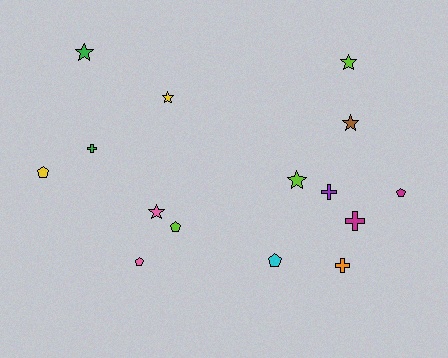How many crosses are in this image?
There are 4 crosses.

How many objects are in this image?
There are 15 objects.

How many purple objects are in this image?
There is 1 purple object.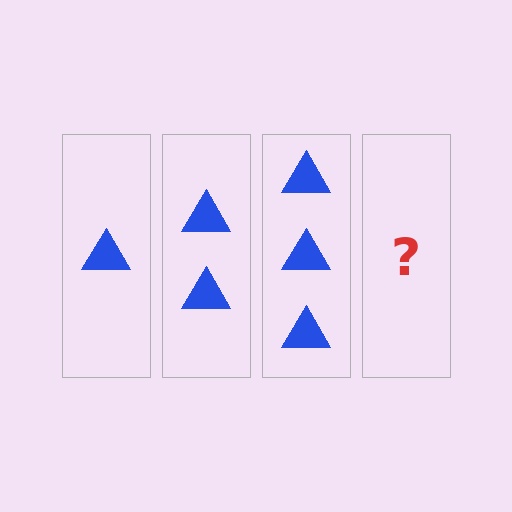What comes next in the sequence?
The next element should be 4 triangles.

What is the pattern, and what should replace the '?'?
The pattern is that each step adds one more triangle. The '?' should be 4 triangles.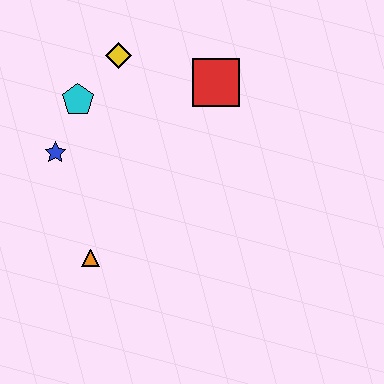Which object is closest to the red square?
The yellow diamond is closest to the red square.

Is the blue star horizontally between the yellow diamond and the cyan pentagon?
No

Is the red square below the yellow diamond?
Yes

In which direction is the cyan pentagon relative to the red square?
The cyan pentagon is to the left of the red square.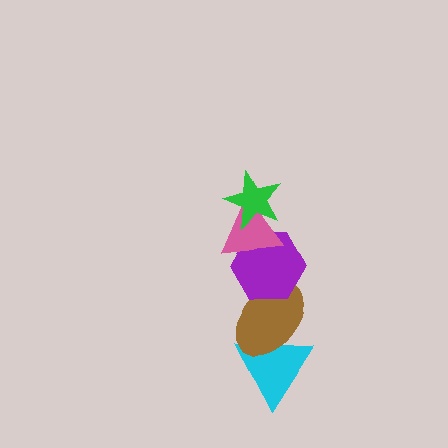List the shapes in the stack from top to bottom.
From top to bottom: the green star, the pink triangle, the purple hexagon, the brown ellipse, the cyan triangle.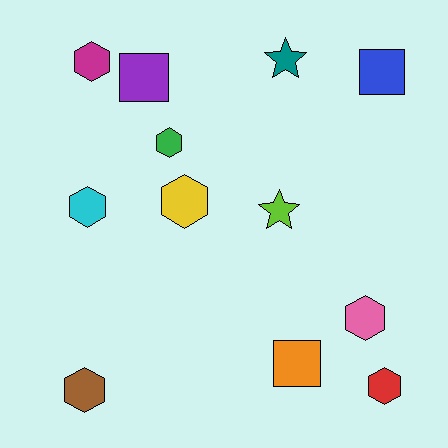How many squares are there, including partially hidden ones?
There are 3 squares.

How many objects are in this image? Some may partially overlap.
There are 12 objects.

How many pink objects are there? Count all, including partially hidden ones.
There is 1 pink object.